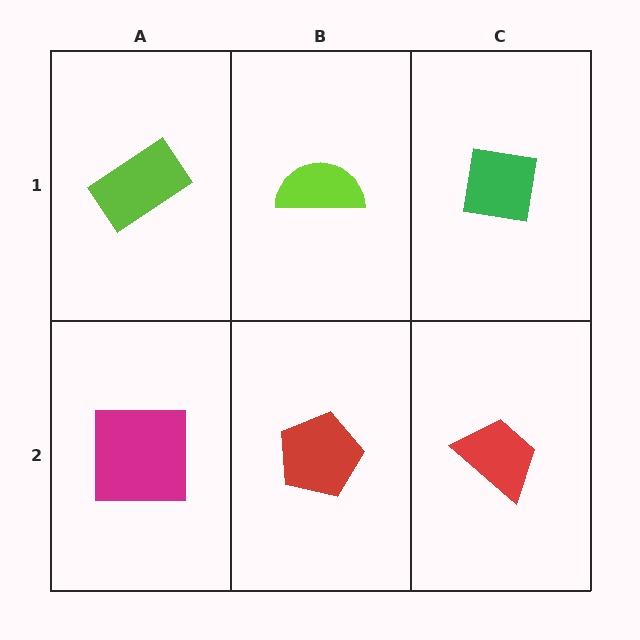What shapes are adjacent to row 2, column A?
A lime rectangle (row 1, column A), a red pentagon (row 2, column B).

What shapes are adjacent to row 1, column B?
A red pentagon (row 2, column B), a lime rectangle (row 1, column A), a green square (row 1, column C).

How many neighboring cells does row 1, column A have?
2.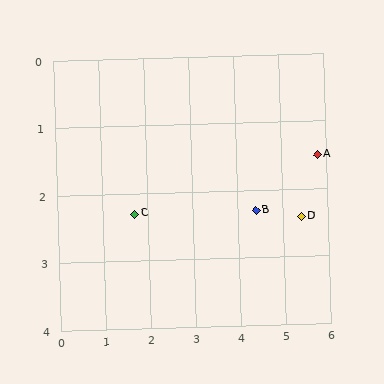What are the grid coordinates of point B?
Point B is at approximately (4.4, 2.3).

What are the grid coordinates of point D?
Point D is at approximately (5.4, 2.4).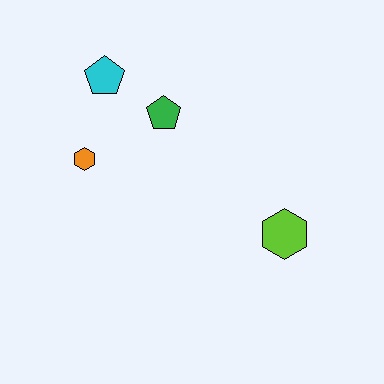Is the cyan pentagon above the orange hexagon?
Yes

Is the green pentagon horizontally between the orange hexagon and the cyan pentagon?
No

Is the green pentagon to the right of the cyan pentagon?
Yes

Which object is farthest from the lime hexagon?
The cyan pentagon is farthest from the lime hexagon.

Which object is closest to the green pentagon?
The cyan pentagon is closest to the green pentagon.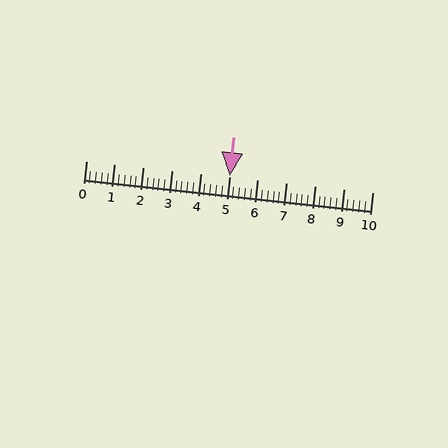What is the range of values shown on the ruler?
The ruler shows values from 0 to 10.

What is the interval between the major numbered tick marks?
The major tick marks are spaced 1 units apart.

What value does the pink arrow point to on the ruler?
The pink arrow points to approximately 5.0.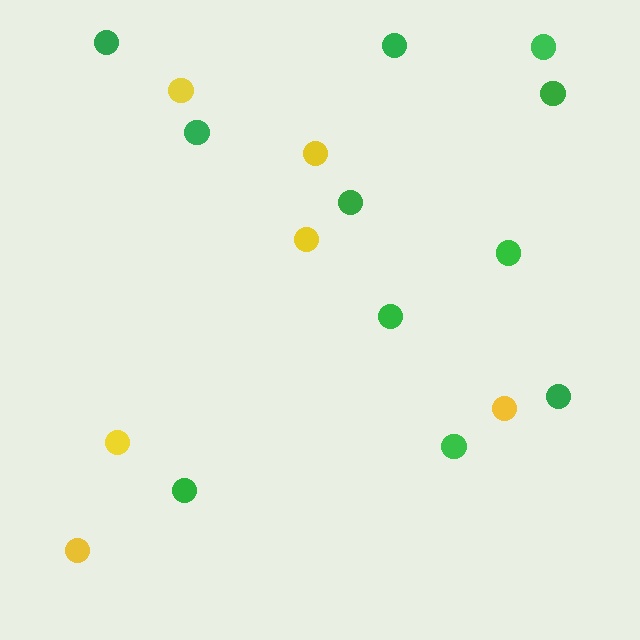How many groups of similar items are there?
There are 2 groups: one group of green circles (11) and one group of yellow circles (6).